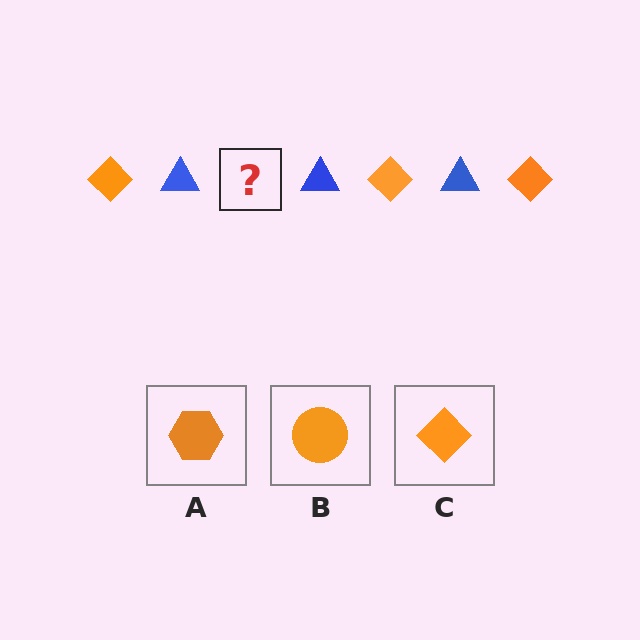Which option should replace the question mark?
Option C.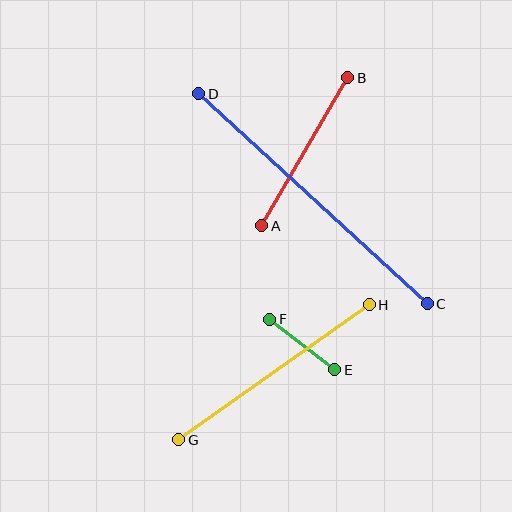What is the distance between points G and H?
The distance is approximately 233 pixels.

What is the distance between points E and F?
The distance is approximately 83 pixels.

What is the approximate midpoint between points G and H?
The midpoint is at approximately (274, 372) pixels.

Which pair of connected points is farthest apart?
Points C and D are farthest apart.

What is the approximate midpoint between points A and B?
The midpoint is at approximately (305, 152) pixels.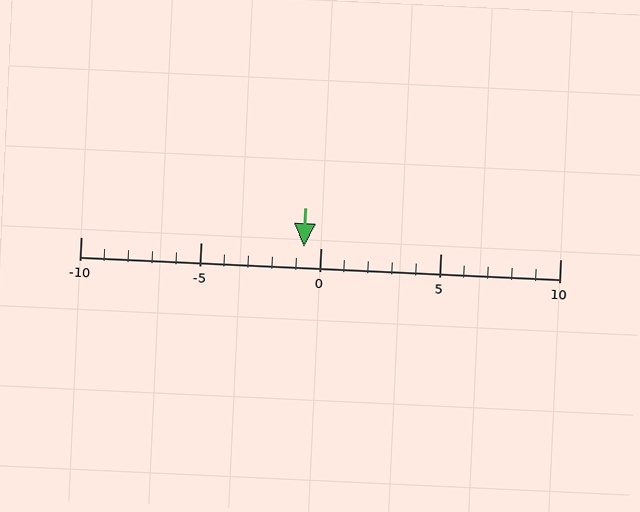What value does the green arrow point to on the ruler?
The green arrow points to approximately -1.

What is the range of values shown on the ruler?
The ruler shows values from -10 to 10.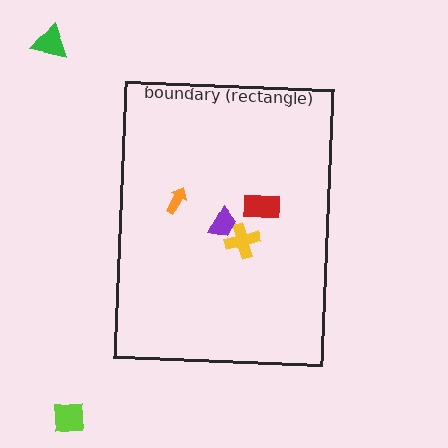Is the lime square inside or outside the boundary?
Outside.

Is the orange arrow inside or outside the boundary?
Inside.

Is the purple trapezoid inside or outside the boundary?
Inside.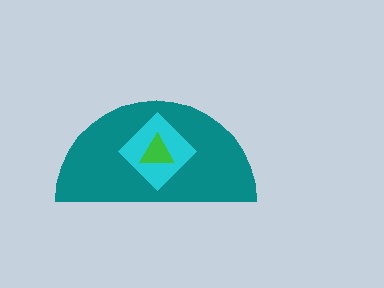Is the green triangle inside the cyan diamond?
Yes.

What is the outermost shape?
The teal semicircle.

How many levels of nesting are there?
3.